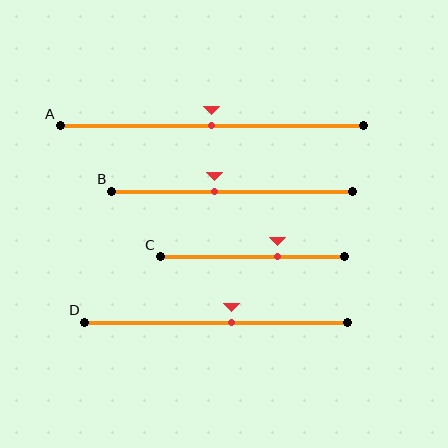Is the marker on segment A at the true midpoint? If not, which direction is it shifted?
Yes, the marker on segment A is at the true midpoint.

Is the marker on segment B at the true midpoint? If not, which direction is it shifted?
No, the marker on segment B is shifted to the left by about 7% of the segment length.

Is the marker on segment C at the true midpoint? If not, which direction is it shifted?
No, the marker on segment C is shifted to the right by about 14% of the segment length.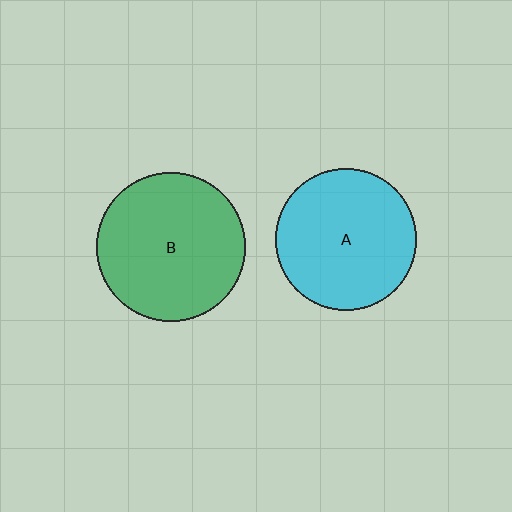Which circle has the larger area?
Circle B (green).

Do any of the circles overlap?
No, none of the circles overlap.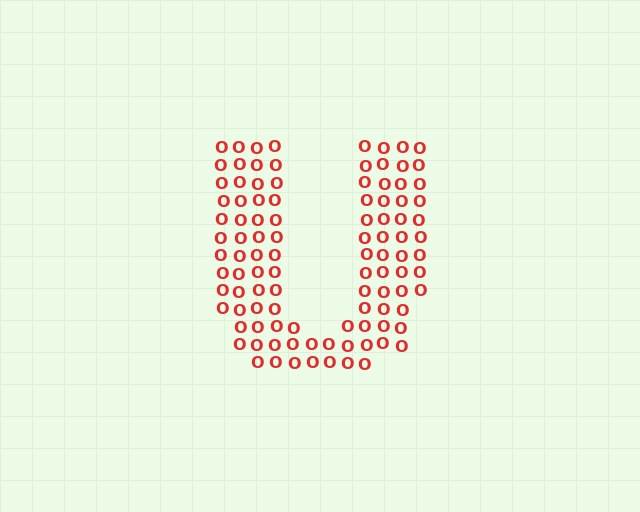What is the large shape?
The large shape is the letter U.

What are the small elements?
The small elements are letter O's.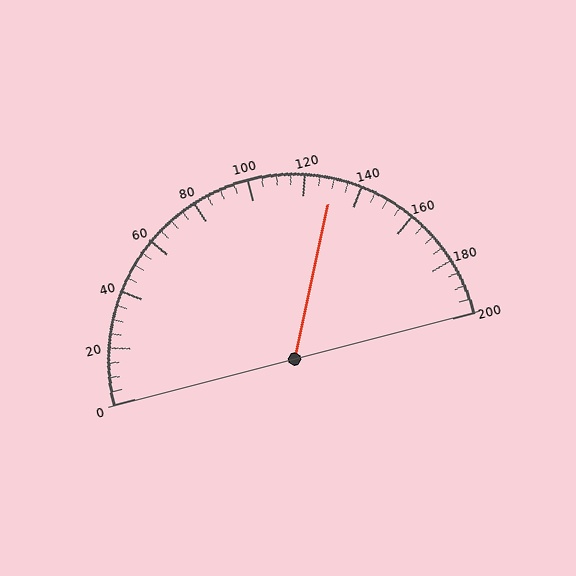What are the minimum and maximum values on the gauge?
The gauge ranges from 0 to 200.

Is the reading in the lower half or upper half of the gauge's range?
The reading is in the upper half of the range (0 to 200).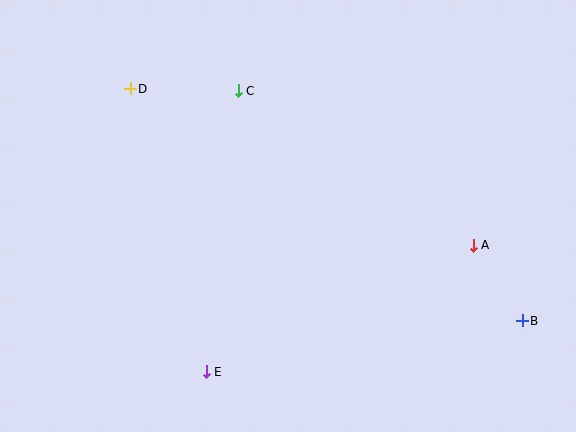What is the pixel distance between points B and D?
The distance between B and D is 456 pixels.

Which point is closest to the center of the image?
Point C at (238, 91) is closest to the center.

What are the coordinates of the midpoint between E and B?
The midpoint between E and B is at (364, 346).